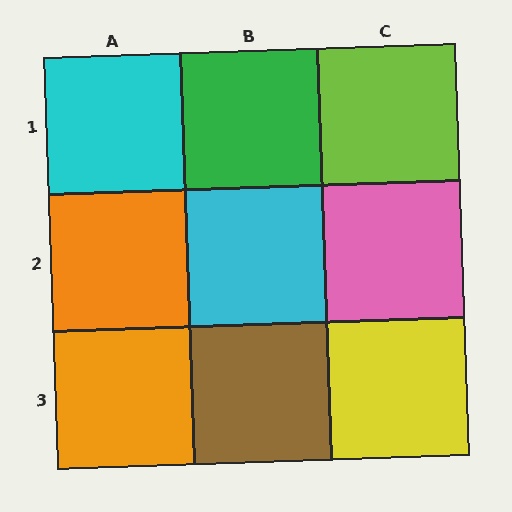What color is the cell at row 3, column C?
Yellow.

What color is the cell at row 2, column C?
Pink.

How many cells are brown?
1 cell is brown.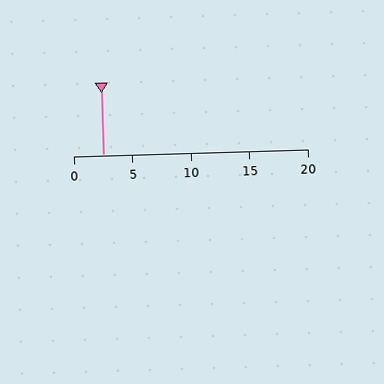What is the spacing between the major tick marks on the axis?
The major ticks are spaced 5 apart.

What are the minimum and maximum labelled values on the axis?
The axis runs from 0 to 20.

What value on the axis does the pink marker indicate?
The marker indicates approximately 2.5.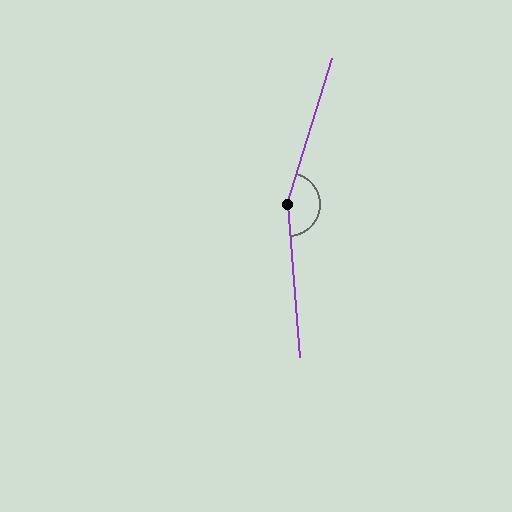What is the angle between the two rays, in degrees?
Approximately 159 degrees.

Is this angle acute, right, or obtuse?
It is obtuse.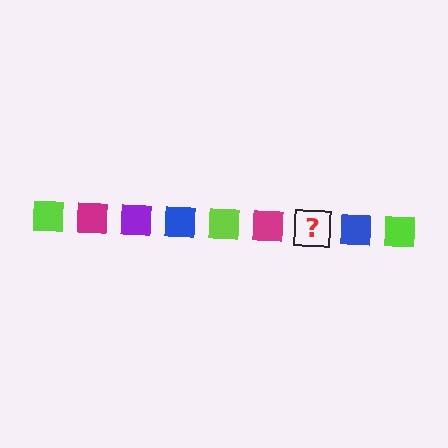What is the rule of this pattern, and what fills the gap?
The rule is that the pattern cycles through lime, magenta, purple, blue squares. The gap should be filled with a purple square.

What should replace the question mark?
The question mark should be replaced with a purple square.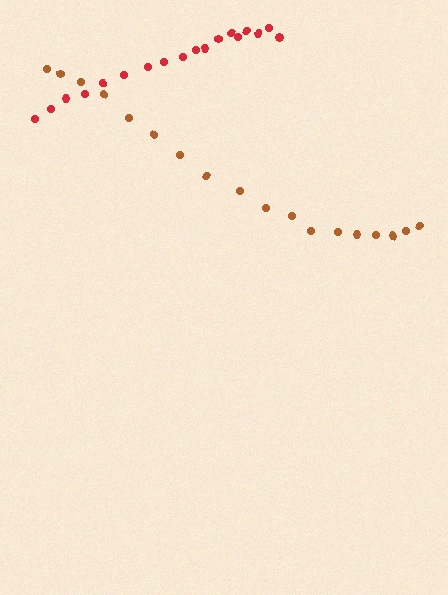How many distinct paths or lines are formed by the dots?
There are 2 distinct paths.